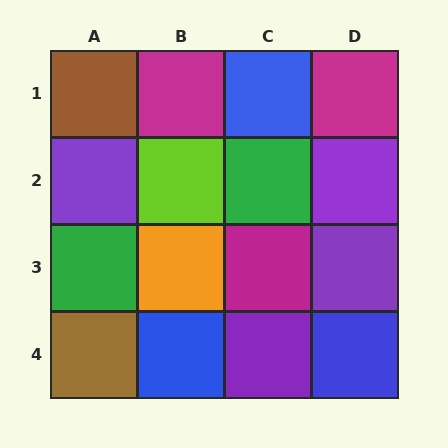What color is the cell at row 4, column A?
Brown.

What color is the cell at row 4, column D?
Blue.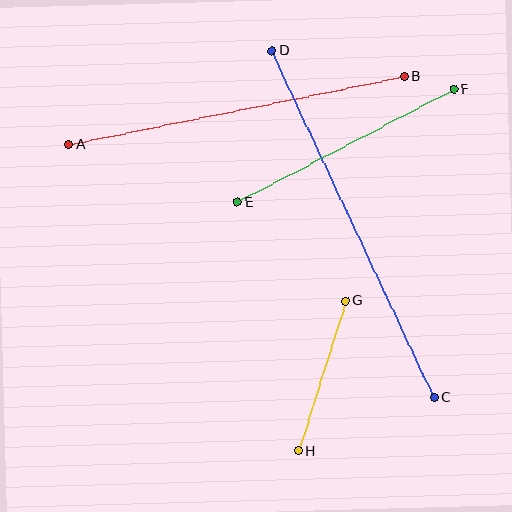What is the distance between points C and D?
The distance is approximately 383 pixels.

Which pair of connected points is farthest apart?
Points C and D are farthest apart.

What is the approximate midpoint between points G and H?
The midpoint is at approximately (322, 376) pixels.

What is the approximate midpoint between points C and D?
The midpoint is at approximately (353, 224) pixels.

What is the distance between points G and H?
The distance is approximately 157 pixels.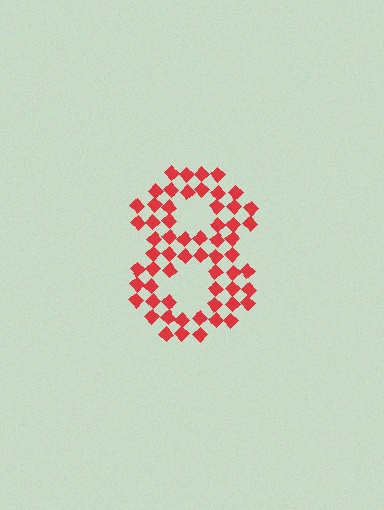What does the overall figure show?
The overall figure shows the digit 8.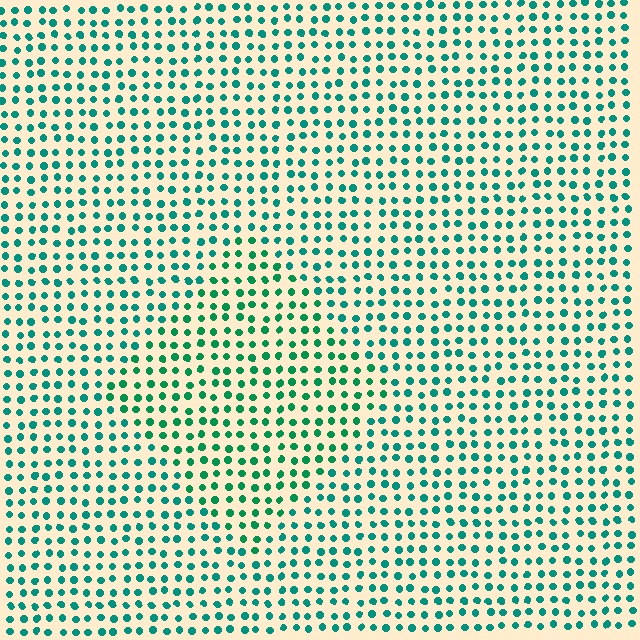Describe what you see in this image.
The image is filled with small teal elements in a uniform arrangement. A diamond-shaped region is visible where the elements are tinted to a slightly different hue, forming a subtle color boundary.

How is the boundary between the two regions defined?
The boundary is defined purely by a slight shift in hue (about 20 degrees). Spacing, size, and orientation are identical on both sides.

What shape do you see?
I see a diamond.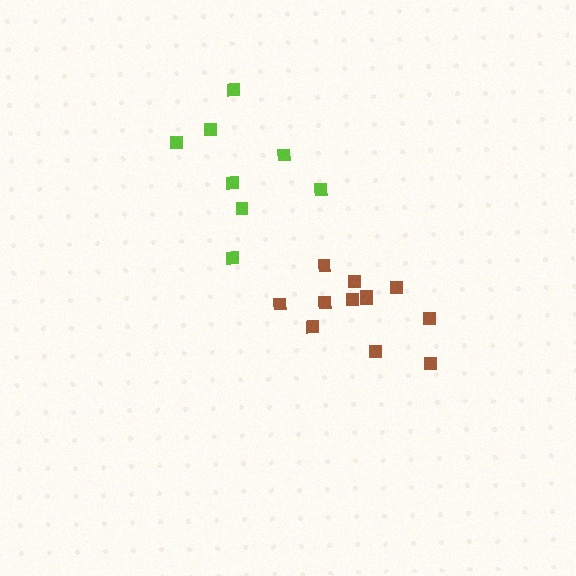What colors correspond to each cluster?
The clusters are colored: lime, brown.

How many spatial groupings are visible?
There are 2 spatial groupings.